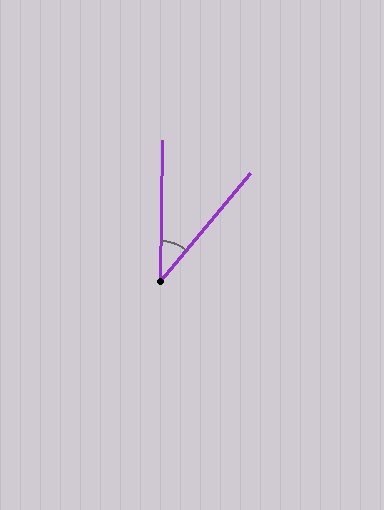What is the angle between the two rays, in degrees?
Approximately 39 degrees.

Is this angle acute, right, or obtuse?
It is acute.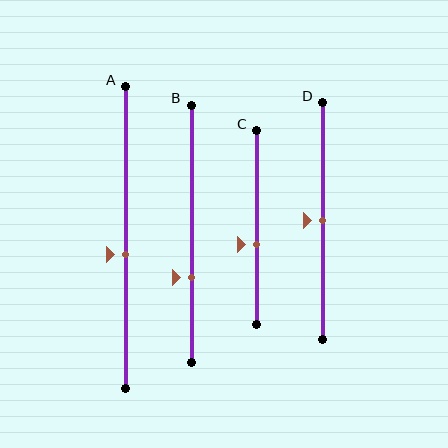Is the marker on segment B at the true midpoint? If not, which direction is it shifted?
No, the marker on segment B is shifted downward by about 17% of the segment length.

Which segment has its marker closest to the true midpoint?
Segment D has its marker closest to the true midpoint.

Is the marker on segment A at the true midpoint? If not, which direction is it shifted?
No, the marker on segment A is shifted downward by about 6% of the segment length.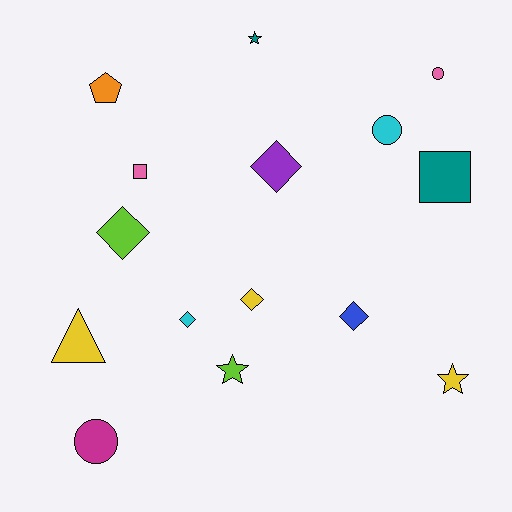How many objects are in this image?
There are 15 objects.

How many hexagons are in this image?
There are no hexagons.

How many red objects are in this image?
There are no red objects.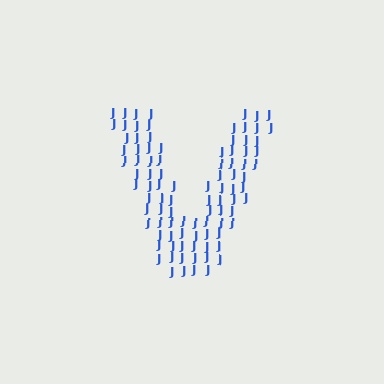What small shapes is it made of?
It is made of small letter J's.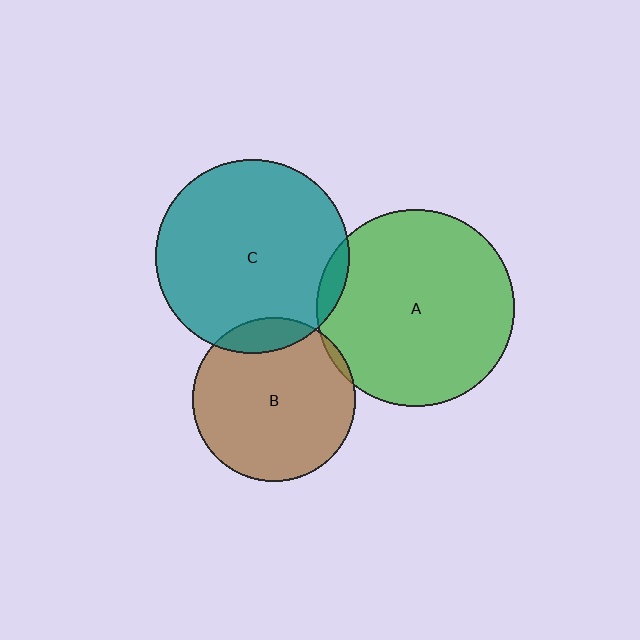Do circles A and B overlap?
Yes.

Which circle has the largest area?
Circle A (green).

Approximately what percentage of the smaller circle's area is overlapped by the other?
Approximately 5%.